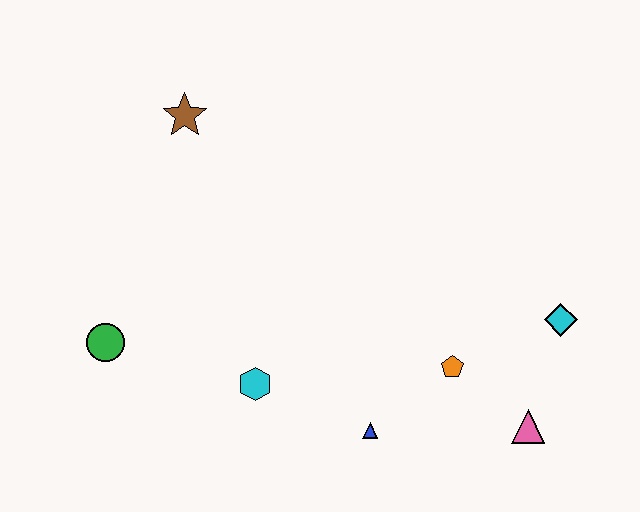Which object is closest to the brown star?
The green circle is closest to the brown star.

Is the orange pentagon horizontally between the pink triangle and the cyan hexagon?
Yes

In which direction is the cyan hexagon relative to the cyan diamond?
The cyan hexagon is to the left of the cyan diamond.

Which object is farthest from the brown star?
The pink triangle is farthest from the brown star.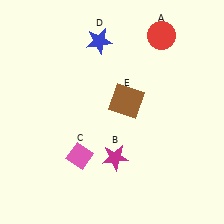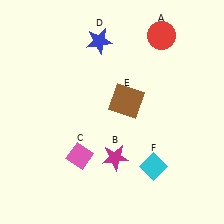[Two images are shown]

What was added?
A cyan diamond (F) was added in Image 2.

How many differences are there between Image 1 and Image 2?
There is 1 difference between the two images.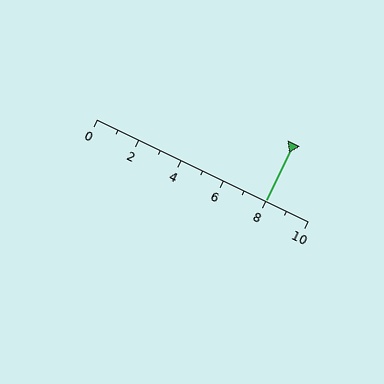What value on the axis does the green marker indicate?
The marker indicates approximately 8.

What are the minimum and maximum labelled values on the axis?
The axis runs from 0 to 10.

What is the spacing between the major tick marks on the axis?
The major ticks are spaced 2 apart.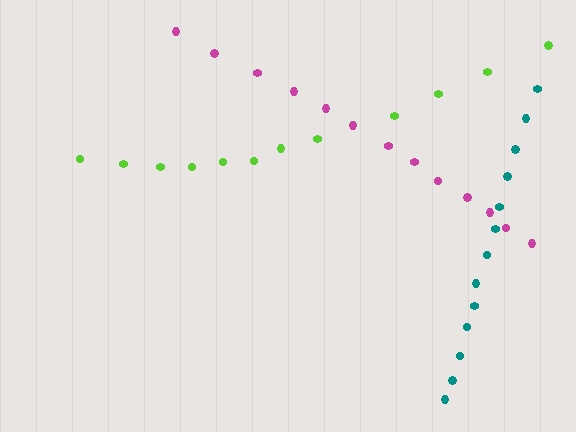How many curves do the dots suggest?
There are 3 distinct paths.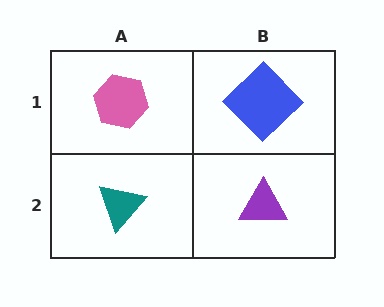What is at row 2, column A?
A teal triangle.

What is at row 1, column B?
A blue diamond.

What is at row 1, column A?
A pink hexagon.